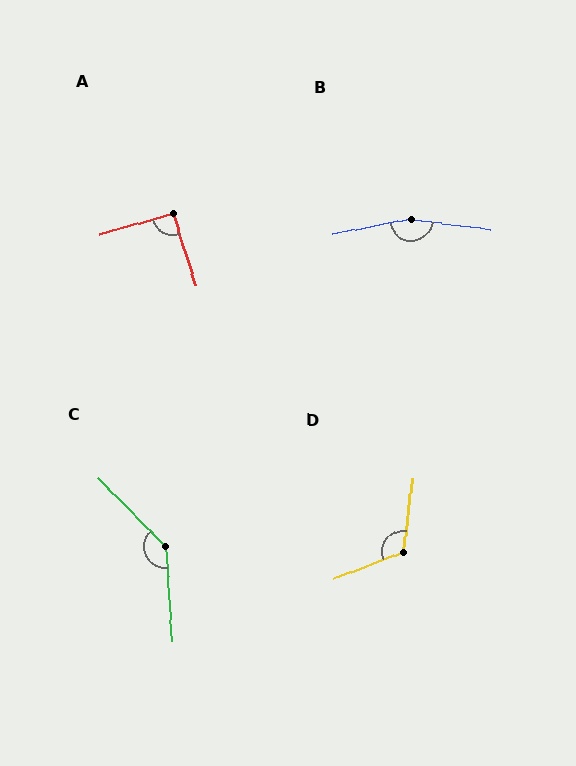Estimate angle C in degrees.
Approximately 140 degrees.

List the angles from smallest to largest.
A (92°), D (118°), C (140°), B (162°).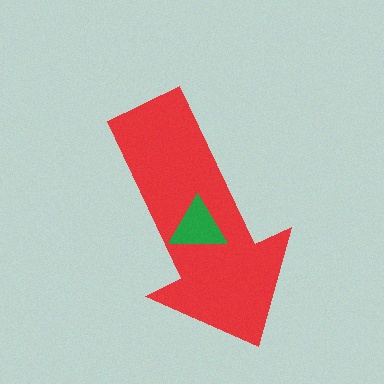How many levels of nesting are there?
2.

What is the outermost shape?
The red arrow.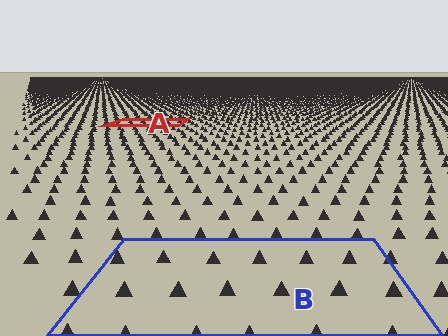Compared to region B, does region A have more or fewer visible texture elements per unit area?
Region A has more texture elements per unit area — they are packed more densely because it is farther away.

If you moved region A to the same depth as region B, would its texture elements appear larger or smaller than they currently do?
They would appear larger. At a closer depth, the same texture elements are projected at a bigger on-screen size.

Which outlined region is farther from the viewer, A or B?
Region A is farther from the viewer — the texture elements inside it appear smaller and more densely packed.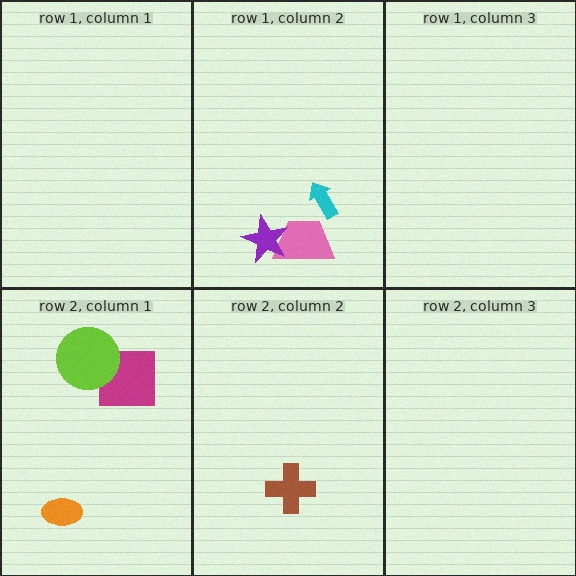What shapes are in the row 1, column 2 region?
The pink trapezoid, the cyan arrow, the purple star.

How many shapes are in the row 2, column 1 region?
3.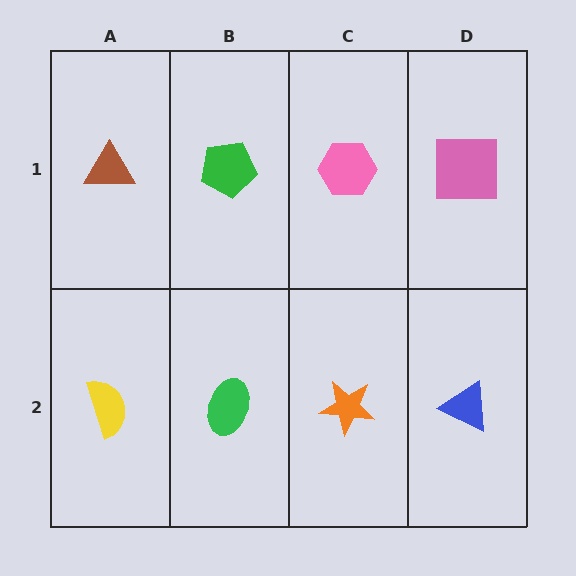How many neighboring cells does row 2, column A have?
2.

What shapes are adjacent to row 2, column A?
A brown triangle (row 1, column A), a green ellipse (row 2, column B).